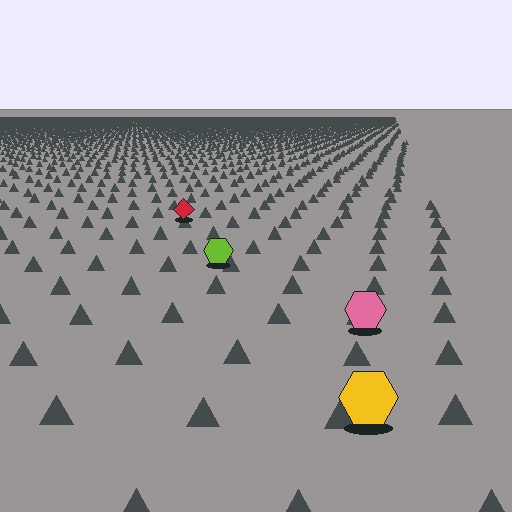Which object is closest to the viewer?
The yellow hexagon is closest. The texture marks near it are larger and more spread out.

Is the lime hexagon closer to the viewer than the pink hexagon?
No. The pink hexagon is closer — you can tell from the texture gradient: the ground texture is coarser near it.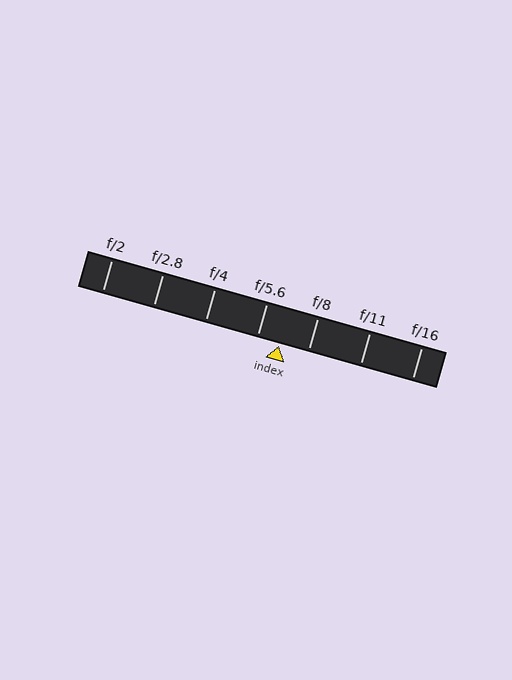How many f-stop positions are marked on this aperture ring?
There are 7 f-stop positions marked.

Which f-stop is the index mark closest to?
The index mark is closest to f/5.6.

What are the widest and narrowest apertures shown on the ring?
The widest aperture shown is f/2 and the narrowest is f/16.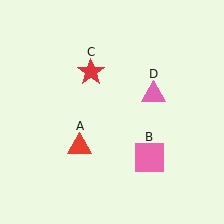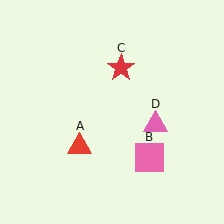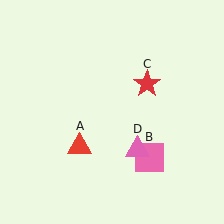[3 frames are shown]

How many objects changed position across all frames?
2 objects changed position: red star (object C), pink triangle (object D).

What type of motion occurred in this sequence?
The red star (object C), pink triangle (object D) rotated clockwise around the center of the scene.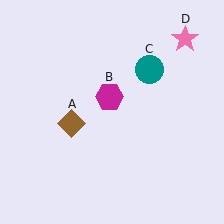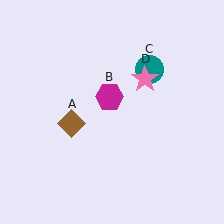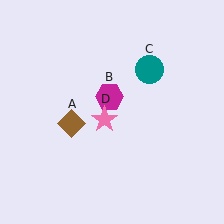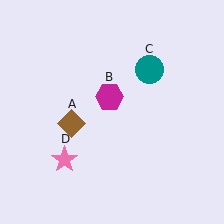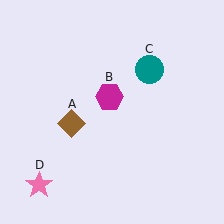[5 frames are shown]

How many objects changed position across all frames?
1 object changed position: pink star (object D).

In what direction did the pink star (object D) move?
The pink star (object D) moved down and to the left.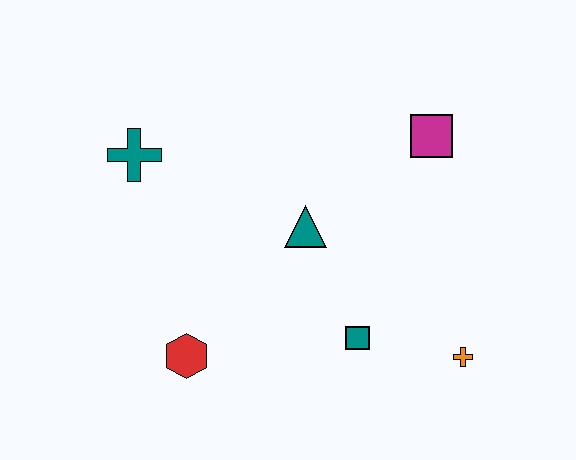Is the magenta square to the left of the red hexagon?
No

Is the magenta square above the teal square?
Yes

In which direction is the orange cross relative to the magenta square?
The orange cross is below the magenta square.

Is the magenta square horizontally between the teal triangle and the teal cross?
No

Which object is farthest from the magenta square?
The red hexagon is farthest from the magenta square.